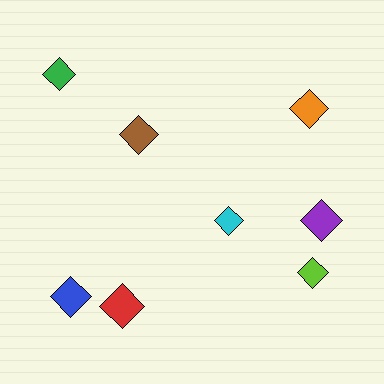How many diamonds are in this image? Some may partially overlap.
There are 8 diamonds.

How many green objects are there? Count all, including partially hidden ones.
There is 1 green object.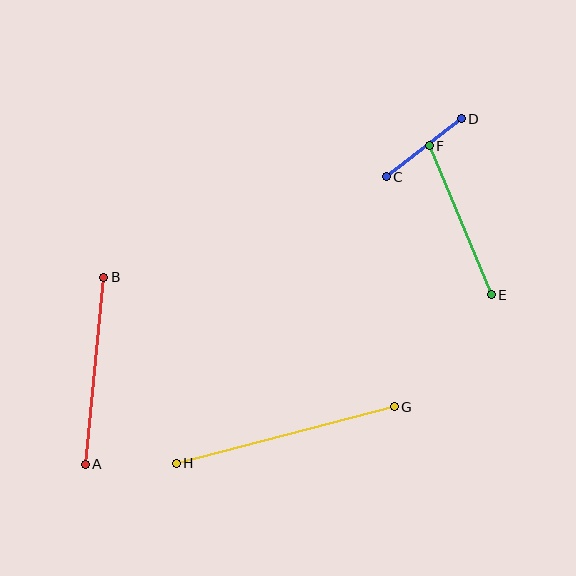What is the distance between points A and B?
The distance is approximately 188 pixels.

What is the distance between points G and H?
The distance is approximately 225 pixels.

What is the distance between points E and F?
The distance is approximately 161 pixels.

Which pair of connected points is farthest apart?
Points G and H are farthest apart.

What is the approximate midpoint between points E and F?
The midpoint is at approximately (460, 220) pixels.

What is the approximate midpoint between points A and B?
The midpoint is at approximately (95, 371) pixels.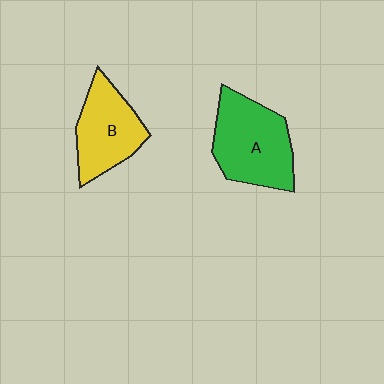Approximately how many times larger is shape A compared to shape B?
Approximately 1.2 times.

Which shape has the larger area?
Shape A (green).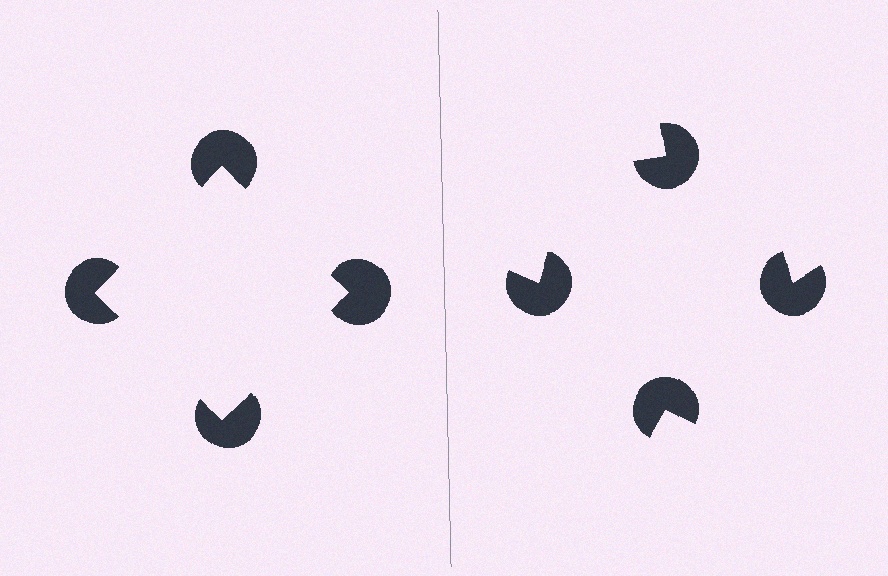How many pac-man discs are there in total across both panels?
8 — 4 on each side.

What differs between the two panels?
The pac-man discs are positioned identically on both sides; only the wedge orientations differ. On the left they align to a square; on the right they are misaligned.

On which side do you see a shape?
An illusory square appears on the left side. On the right side the wedge cuts are rotated, so no coherent shape forms.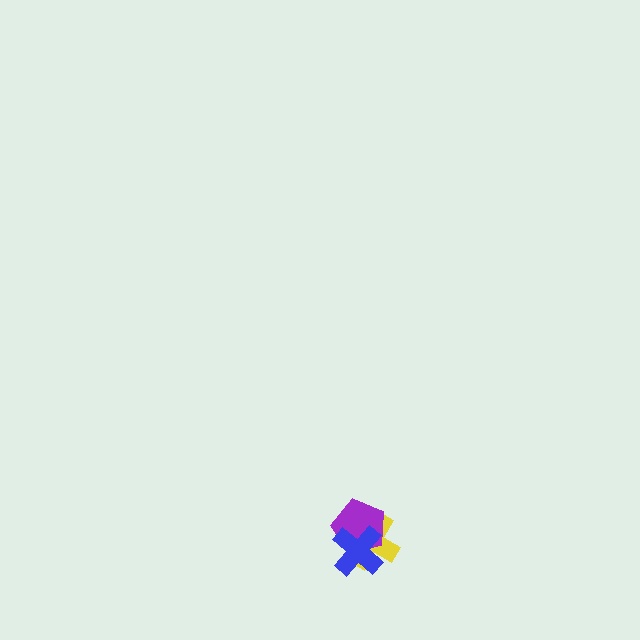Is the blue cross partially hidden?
No, no other shape covers it.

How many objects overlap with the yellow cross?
2 objects overlap with the yellow cross.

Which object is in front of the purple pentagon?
The blue cross is in front of the purple pentagon.